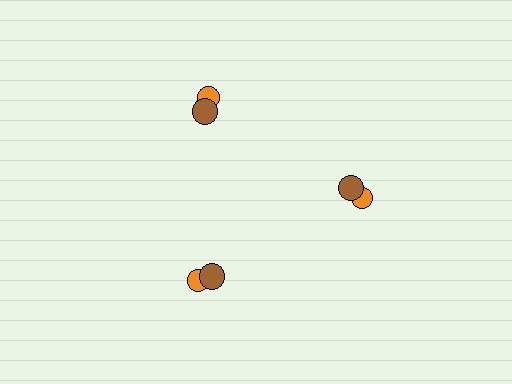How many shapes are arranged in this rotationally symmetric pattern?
There are 6 shapes, arranged in 3 groups of 2.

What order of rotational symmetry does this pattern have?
This pattern has 3-fold rotational symmetry.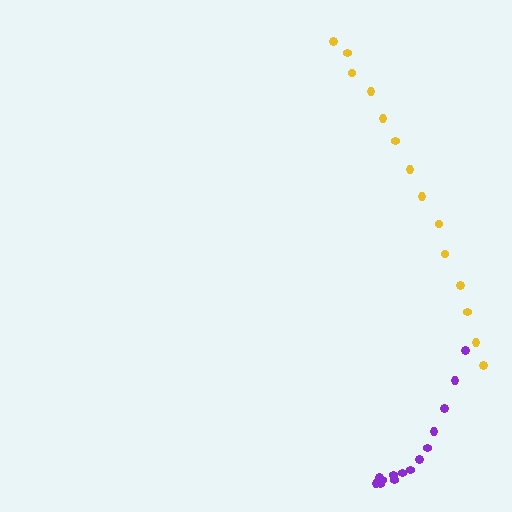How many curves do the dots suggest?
There are 2 distinct paths.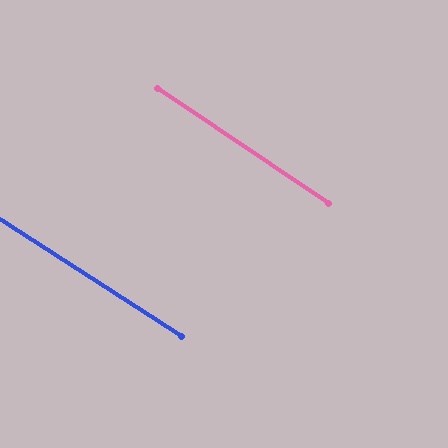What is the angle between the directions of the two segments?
Approximately 1 degree.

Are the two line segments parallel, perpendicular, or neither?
Parallel — their directions differ by only 1.4°.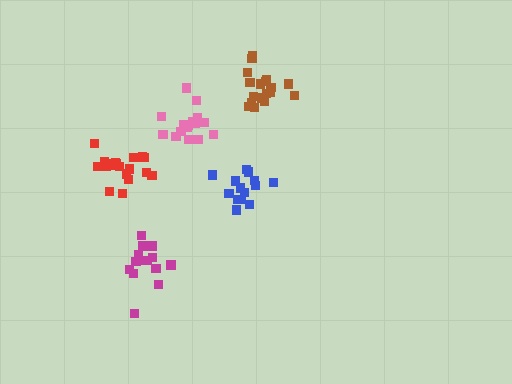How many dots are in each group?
Group 1: 14 dots, Group 2: 19 dots, Group 3: 16 dots, Group 4: 15 dots, Group 5: 19 dots (83 total).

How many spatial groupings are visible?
There are 5 spatial groupings.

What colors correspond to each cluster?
The clusters are colored: blue, brown, pink, magenta, red.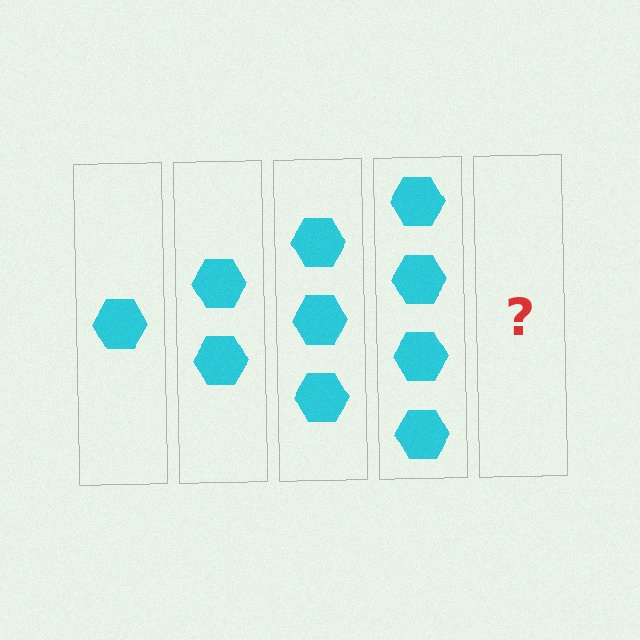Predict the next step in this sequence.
The next step is 5 hexagons.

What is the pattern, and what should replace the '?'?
The pattern is that each step adds one more hexagon. The '?' should be 5 hexagons.